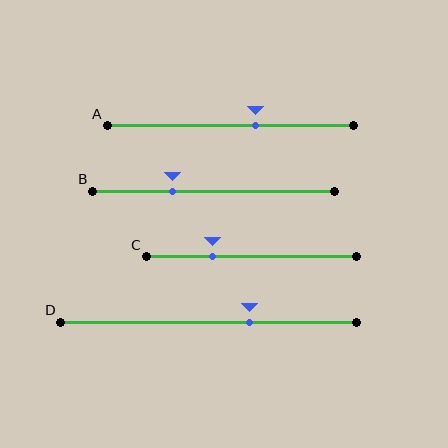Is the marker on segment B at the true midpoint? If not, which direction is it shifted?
No, the marker on segment B is shifted to the left by about 17% of the segment length.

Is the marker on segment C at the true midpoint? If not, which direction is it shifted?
No, the marker on segment C is shifted to the left by about 18% of the segment length.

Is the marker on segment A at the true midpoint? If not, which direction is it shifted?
No, the marker on segment A is shifted to the right by about 10% of the segment length.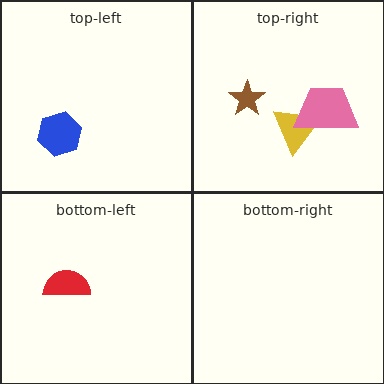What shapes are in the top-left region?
The blue hexagon.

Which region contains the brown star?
The top-right region.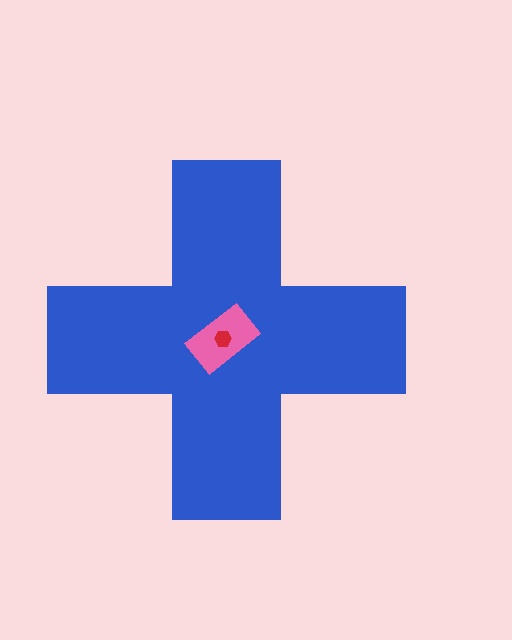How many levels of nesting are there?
3.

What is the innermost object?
The red hexagon.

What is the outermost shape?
The blue cross.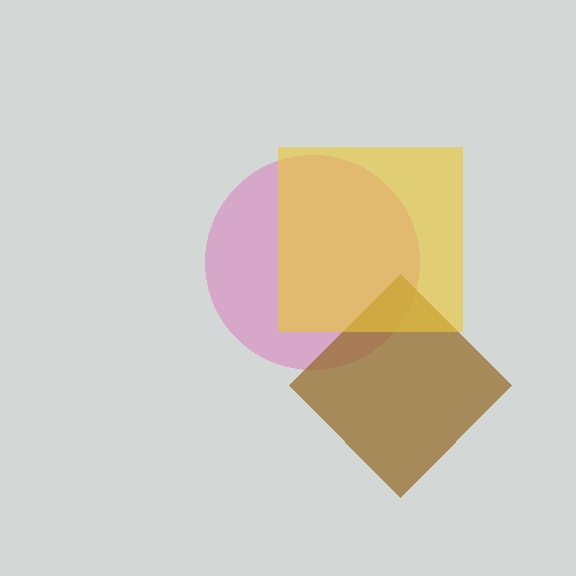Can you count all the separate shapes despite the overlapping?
Yes, there are 3 separate shapes.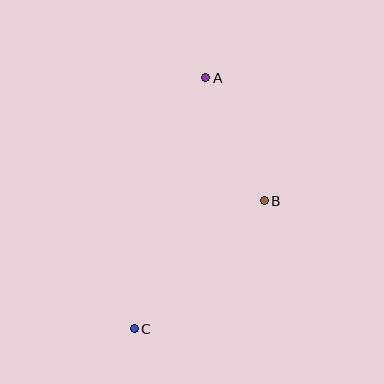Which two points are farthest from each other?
Points A and C are farthest from each other.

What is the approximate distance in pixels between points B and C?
The distance between B and C is approximately 182 pixels.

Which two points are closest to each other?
Points A and B are closest to each other.